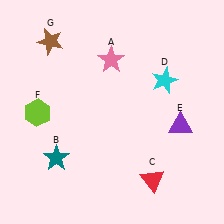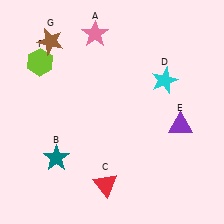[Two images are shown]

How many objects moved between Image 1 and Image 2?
3 objects moved between the two images.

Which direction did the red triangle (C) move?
The red triangle (C) moved left.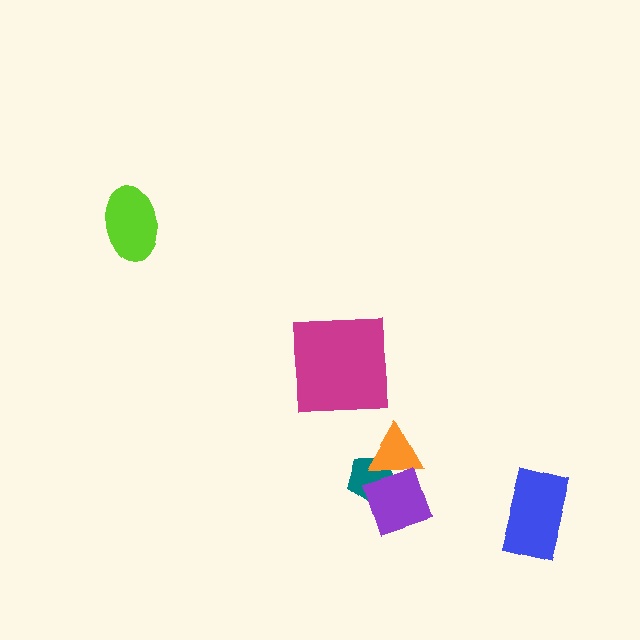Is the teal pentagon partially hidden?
Yes, it is partially covered by another shape.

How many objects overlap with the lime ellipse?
0 objects overlap with the lime ellipse.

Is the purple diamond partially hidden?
No, no other shape covers it.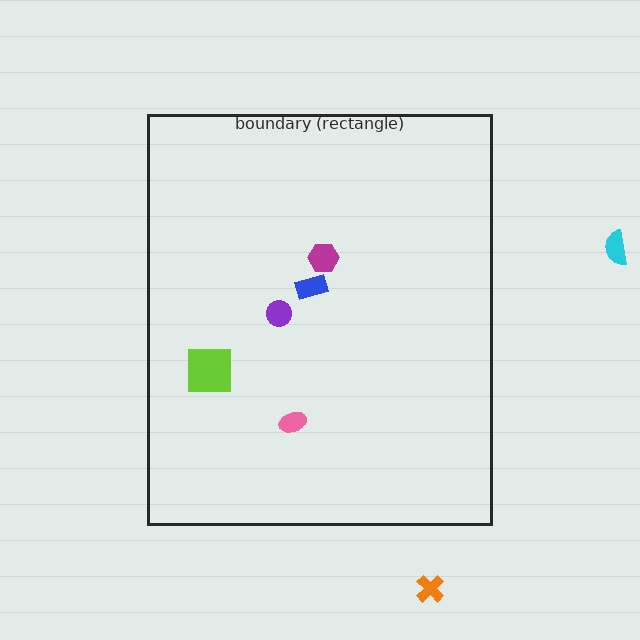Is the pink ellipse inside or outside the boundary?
Inside.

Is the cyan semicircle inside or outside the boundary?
Outside.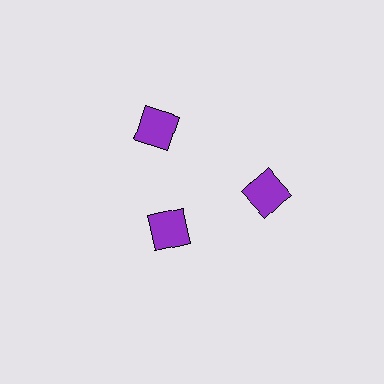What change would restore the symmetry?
The symmetry would be restored by moving it outward, back onto the ring so that all 3 squares sit at equal angles and equal distance from the center.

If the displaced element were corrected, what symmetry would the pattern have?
It would have 3-fold rotational symmetry — the pattern would map onto itself every 120 degrees.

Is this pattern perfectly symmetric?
No. The 3 purple squares are arranged in a ring, but one element near the 7 o'clock position is pulled inward toward the center, breaking the 3-fold rotational symmetry.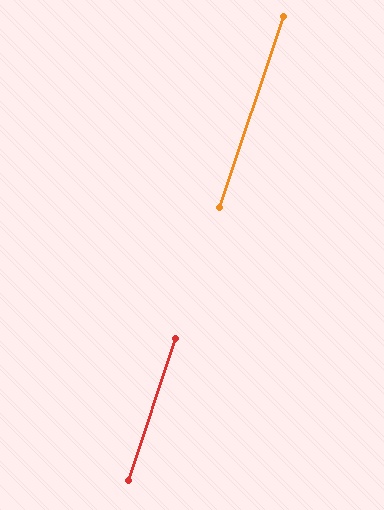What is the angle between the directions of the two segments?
Approximately 0 degrees.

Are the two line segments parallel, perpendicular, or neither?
Parallel — their directions differ by only 0.1°.